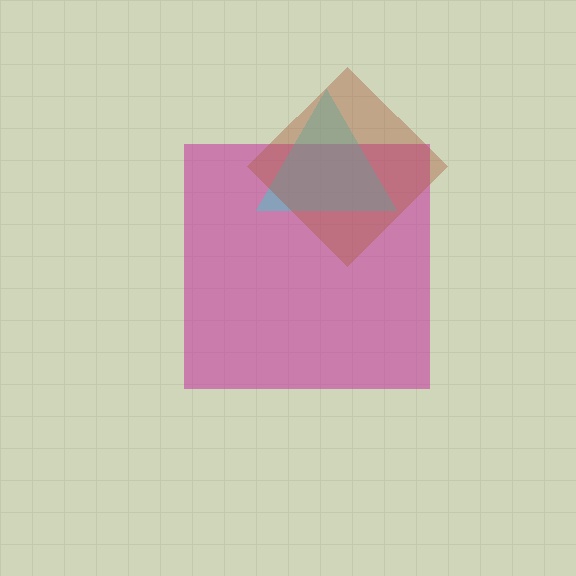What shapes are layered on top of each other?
The layered shapes are: a magenta square, a cyan triangle, a brown diamond.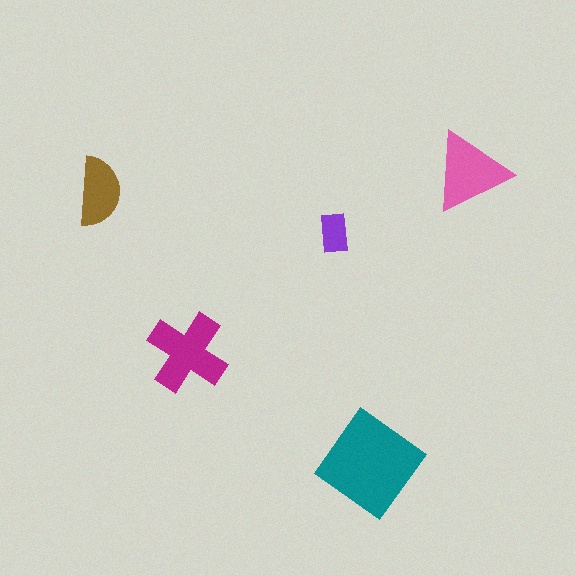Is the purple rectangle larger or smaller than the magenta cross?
Smaller.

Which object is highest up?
The pink triangle is topmost.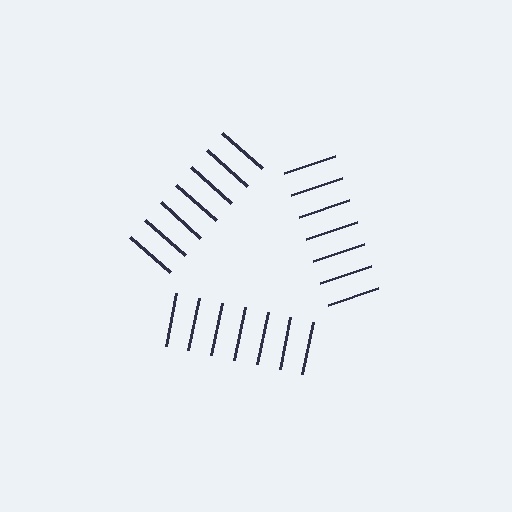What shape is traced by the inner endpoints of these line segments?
An illusory triangle — the line segments terminate on its edges but no continuous stroke is drawn.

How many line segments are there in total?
21 — 7 along each of the 3 edges.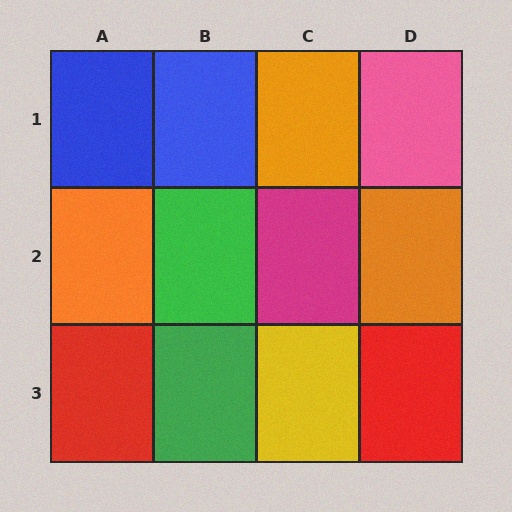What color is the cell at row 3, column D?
Red.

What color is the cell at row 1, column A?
Blue.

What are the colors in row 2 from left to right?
Orange, green, magenta, orange.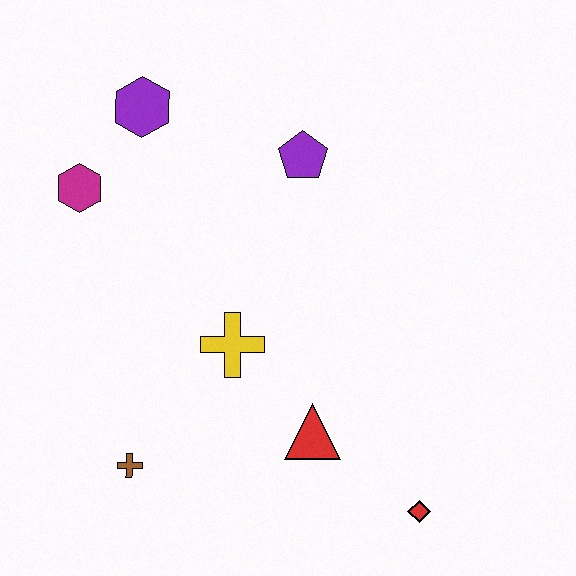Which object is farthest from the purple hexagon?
The red diamond is farthest from the purple hexagon.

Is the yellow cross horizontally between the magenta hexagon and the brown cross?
No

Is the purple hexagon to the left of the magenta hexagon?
No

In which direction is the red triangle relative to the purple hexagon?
The red triangle is below the purple hexagon.